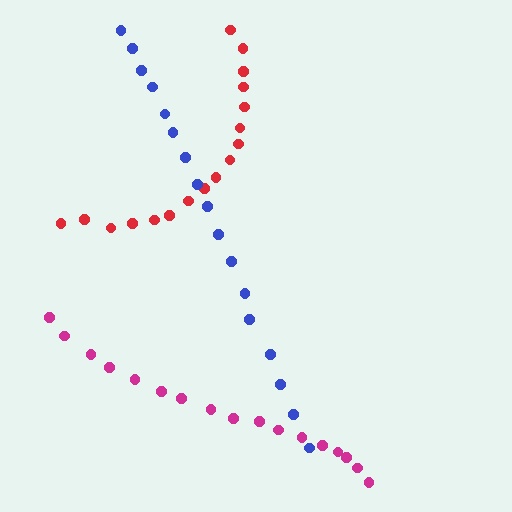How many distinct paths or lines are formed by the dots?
There are 3 distinct paths.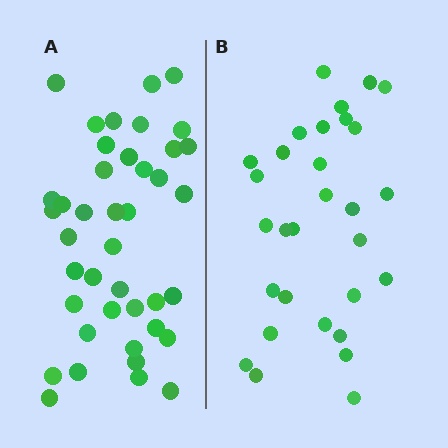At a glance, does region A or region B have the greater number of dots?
Region A (the left region) has more dots.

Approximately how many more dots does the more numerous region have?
Region A has roughly 12 or so more dots than region B.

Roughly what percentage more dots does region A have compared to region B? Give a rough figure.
About 35% more.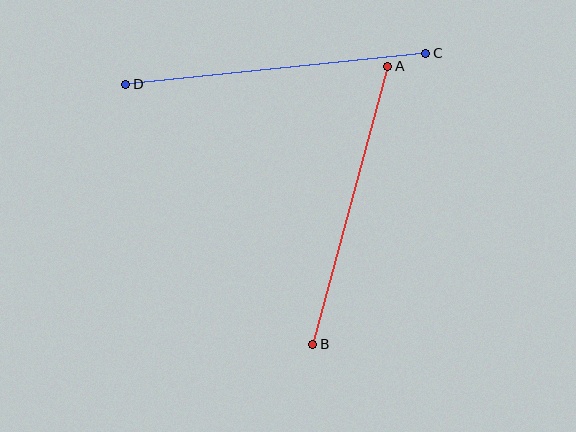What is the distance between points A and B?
The distance is approximately 288 pixels.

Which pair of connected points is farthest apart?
Points C and D are farthest apart.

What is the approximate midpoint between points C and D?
The midpoint is at approximately (276, 69) pixels.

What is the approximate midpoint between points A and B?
The midpoint is at approximately (350, 205) pixels.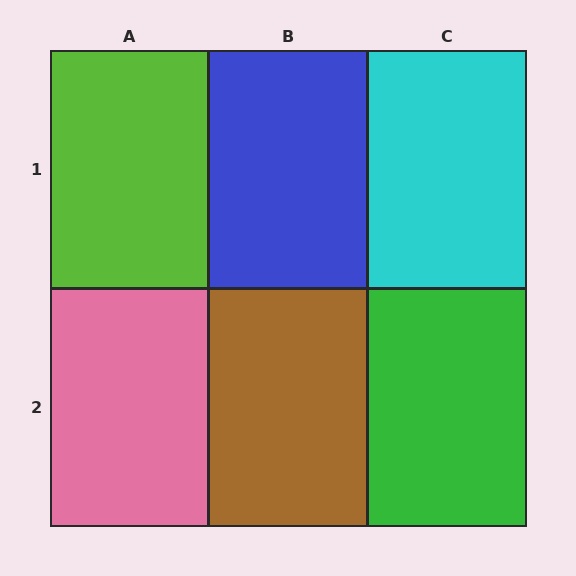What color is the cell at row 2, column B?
Brown.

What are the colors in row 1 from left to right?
Lime, blue, cyan.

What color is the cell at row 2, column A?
Pink.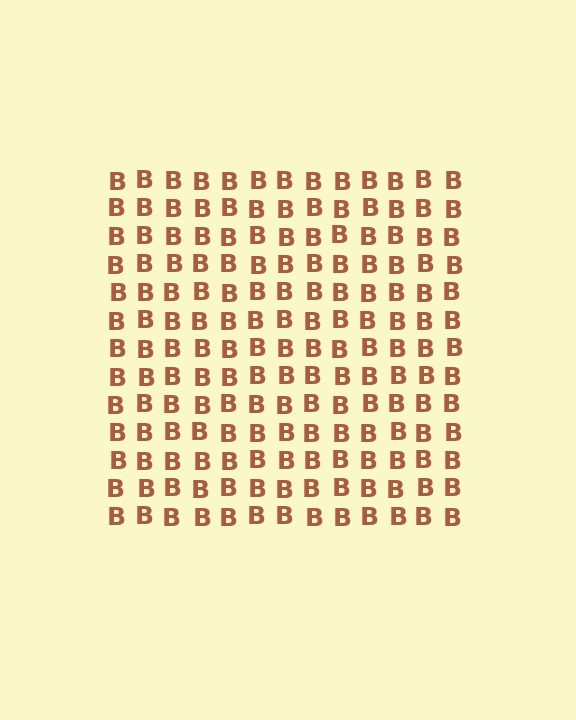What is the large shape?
The large shape is a square.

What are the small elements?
The small elements are letter B's.